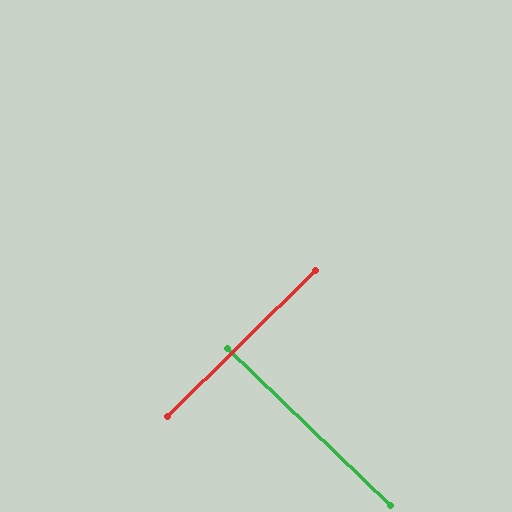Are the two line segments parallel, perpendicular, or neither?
Perpendicular — they meet at approximately 89°.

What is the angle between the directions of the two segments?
Approximately 89 degrees.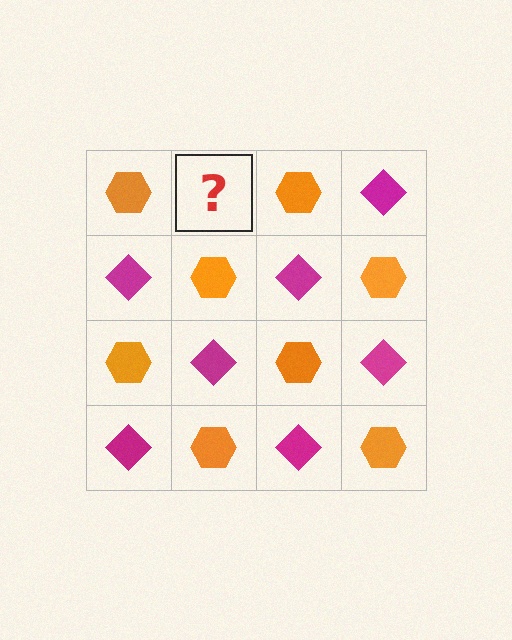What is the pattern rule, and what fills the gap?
The rule is that it alternates orange hexagon and magenta diamond in a checkerboard pattern. The gap should be filled with a magenta diamond.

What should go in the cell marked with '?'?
The missing cell should contain a magenta diamond.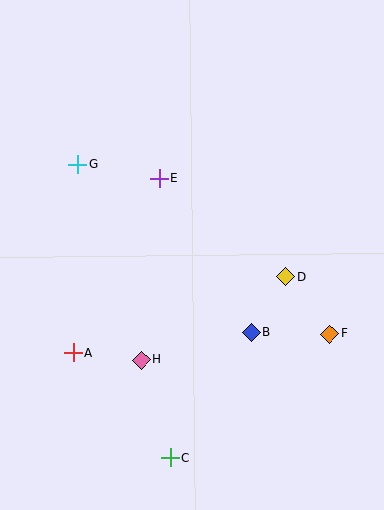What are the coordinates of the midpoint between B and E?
The midpoint between B and E is at (205, 256).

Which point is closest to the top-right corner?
Point E is closest to the top-right corner.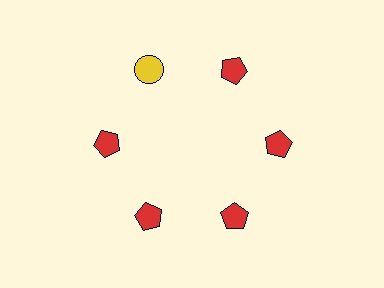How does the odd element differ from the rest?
It differs in both color (yellow instead of red) and shape (circle instead of pentagon).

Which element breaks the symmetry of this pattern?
The yellow circle at roughly the 11 o'clock position breaks the symmetry. All other shapes are red pentagons.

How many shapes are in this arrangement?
There are 6 shapes arranged in a ring pattern.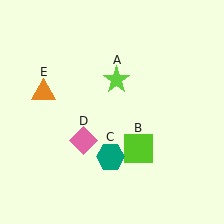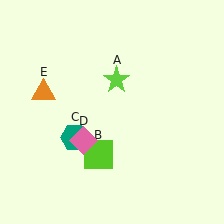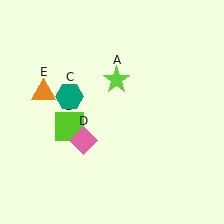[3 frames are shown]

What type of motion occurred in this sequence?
The lime square (object B), teal hexagon (object C) rotated clockwise around the center of the scene.